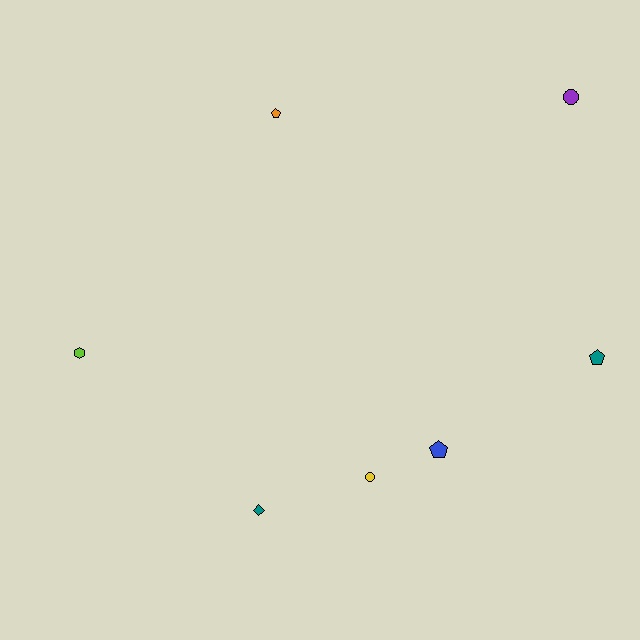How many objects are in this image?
There are 7 objects.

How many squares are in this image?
There are no squares.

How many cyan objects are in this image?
There are no cyan objects.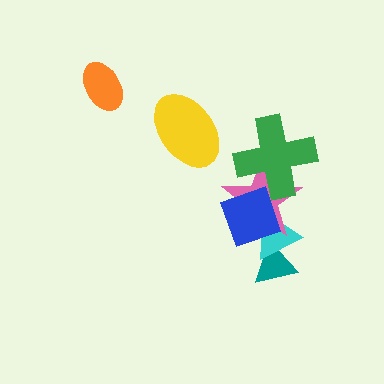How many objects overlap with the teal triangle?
1 object overlaps with the teal triangle.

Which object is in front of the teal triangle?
The cyan triangle is in front of the teal triangle.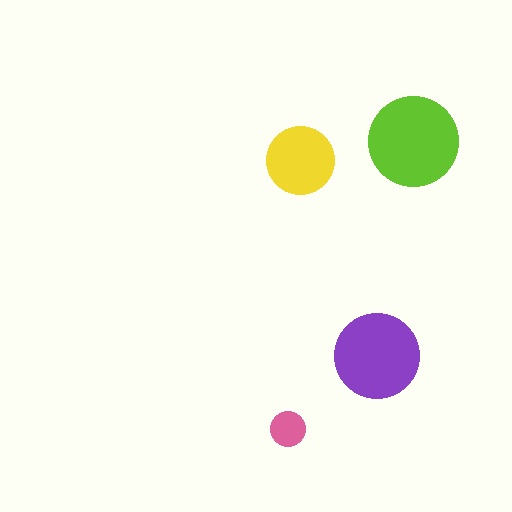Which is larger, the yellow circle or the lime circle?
The lime one.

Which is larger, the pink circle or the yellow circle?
The yellow one.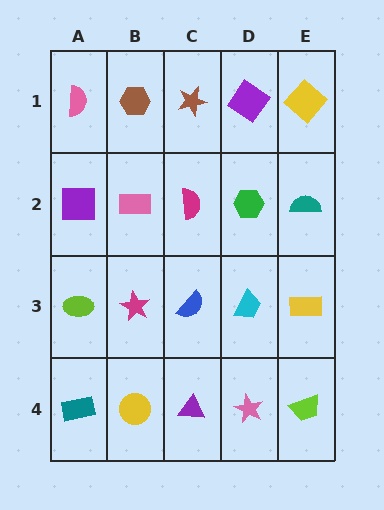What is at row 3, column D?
A cyan trapezoid.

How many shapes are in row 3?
5 shapes.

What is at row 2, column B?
A pink rectangle.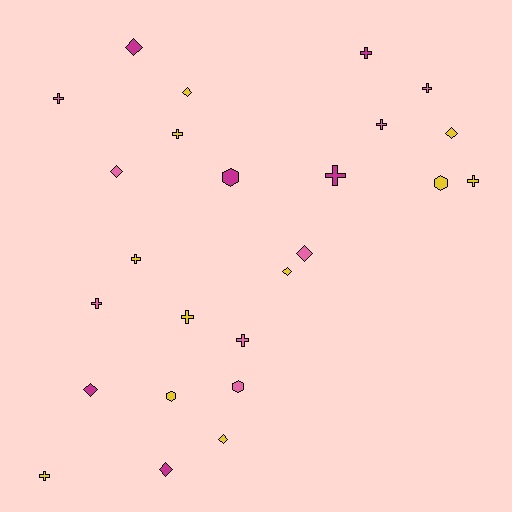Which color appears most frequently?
Yellow, with 11 objects.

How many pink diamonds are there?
There are 2 pink diamonds.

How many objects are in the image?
There are 25 objects.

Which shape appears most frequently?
Cross, with 12 objects.